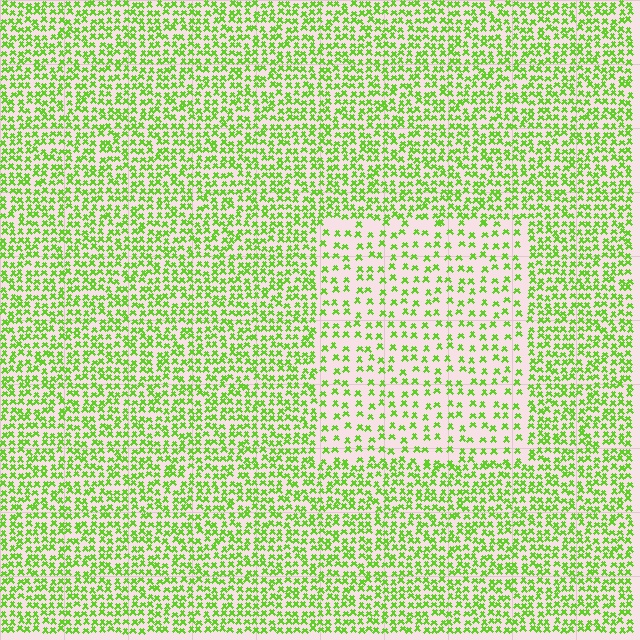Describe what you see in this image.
The image contains small lime elements arranged at two different densities. A rectangle-shaped region is visible where the elements are less densely packed than the surrounding area.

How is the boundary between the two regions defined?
The boundary is defined by a change in element density (approximately 2.0x ratio). All elements are the same color, size, and shape.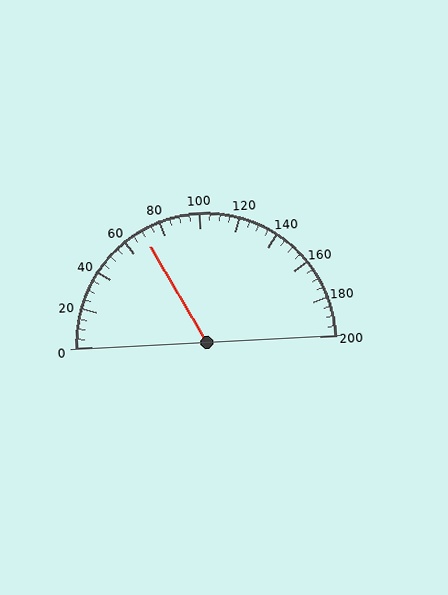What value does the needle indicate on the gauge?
The needle indicates approximately 70.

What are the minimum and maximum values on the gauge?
The gauge ranges from 0 to 200.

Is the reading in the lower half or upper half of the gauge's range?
The reading is in the lower half of the range (0 to 200).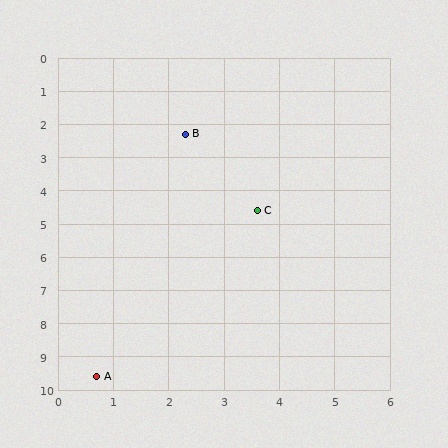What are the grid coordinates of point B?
Point B is at approximately (2.3, 2.3).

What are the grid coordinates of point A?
Point A is at approximately (0.7, 9.6).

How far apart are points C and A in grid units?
Points C and A are about 5.8 grid units apart.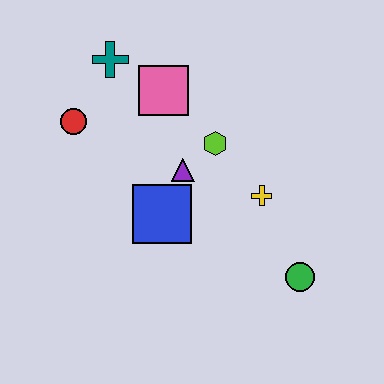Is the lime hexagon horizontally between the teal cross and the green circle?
Yes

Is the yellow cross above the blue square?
Yes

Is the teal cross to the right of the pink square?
No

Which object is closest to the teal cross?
The pink square is closest to the teal cross.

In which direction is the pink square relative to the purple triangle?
The pink square is above the purple triangle.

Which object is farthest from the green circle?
The teal cross is farthest from the green circle.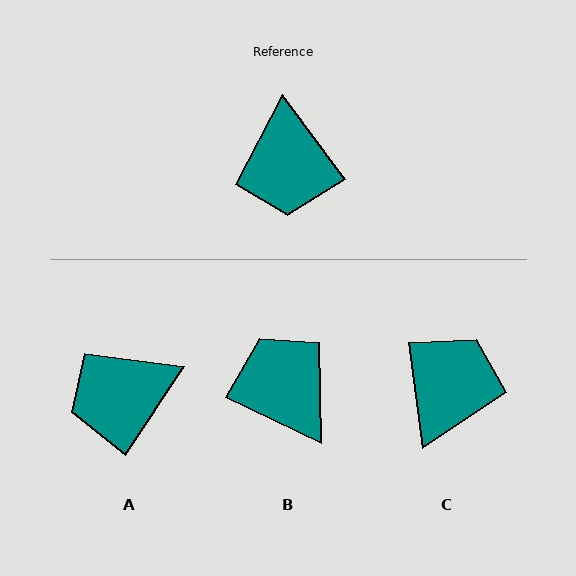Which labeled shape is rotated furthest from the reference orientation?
B, about 152 degrees away.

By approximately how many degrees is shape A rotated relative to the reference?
Approximately 70 degrees clockwise.